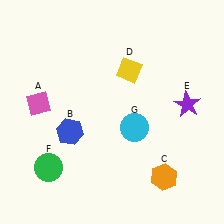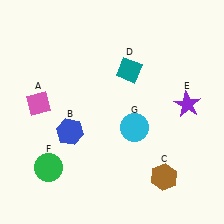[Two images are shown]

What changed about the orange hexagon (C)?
In Image 1, C is orange. In Image 2, it changed to brown.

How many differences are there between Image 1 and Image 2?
There are 2 differences between the two images.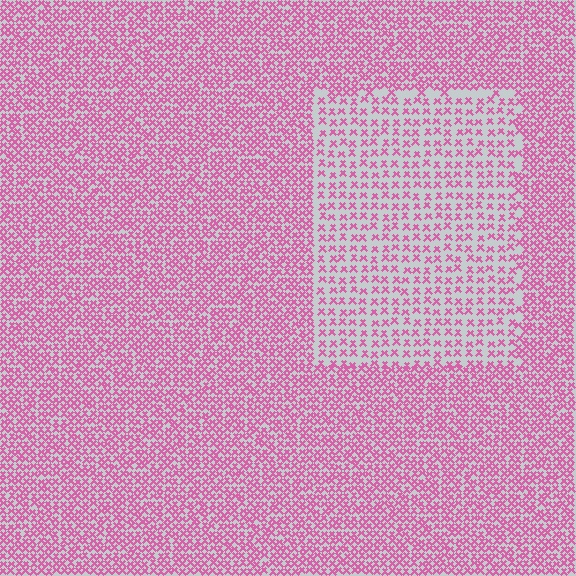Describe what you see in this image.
The image contains small pink elements arranged at two different densities. A rectangle-shaped region is visible where the elements are less densely packed than the surrounding area.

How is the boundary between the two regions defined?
The boundary is defined by a change in element density (approximately 2.0x ratio). All elements are the same color, size, and shape.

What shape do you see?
I see a rectangle.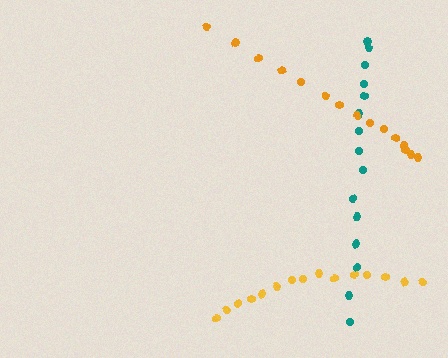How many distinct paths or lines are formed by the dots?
There are 3 distinct paths.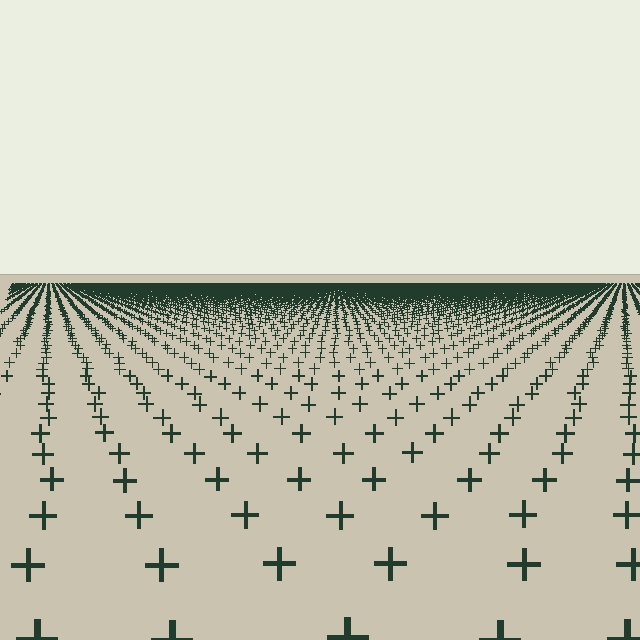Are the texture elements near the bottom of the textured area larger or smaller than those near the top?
Larger. Near the bottom, elements are closer to the viewer and appear at a bigger on-screen size.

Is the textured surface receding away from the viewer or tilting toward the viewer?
The surface is receding away from the viewer. Texture elements get smaller and denser toward the top.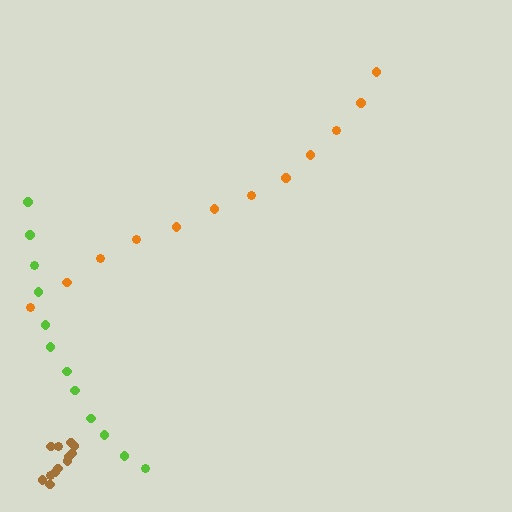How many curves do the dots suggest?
There are 3 distinct paths.